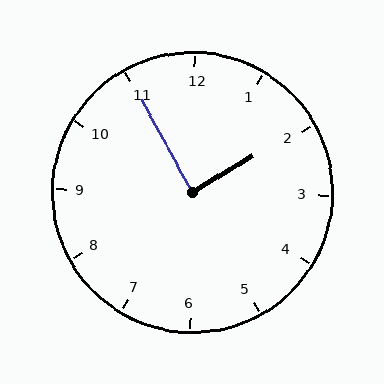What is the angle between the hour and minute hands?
Approximately 88 degrees.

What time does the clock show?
1:55.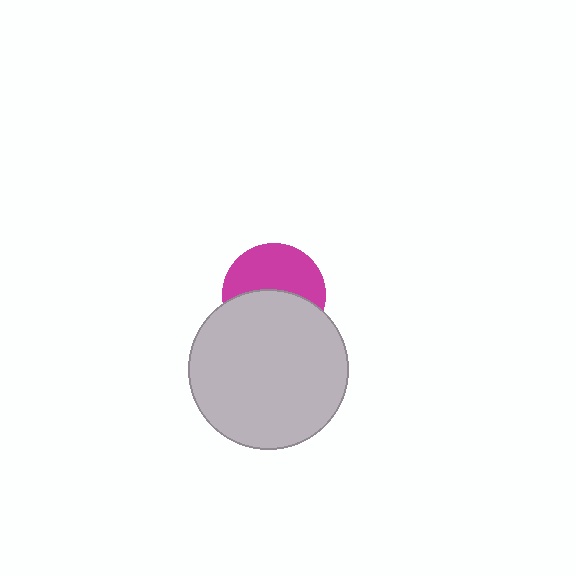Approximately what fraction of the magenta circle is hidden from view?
Roughly 50% of the magenta circle is hidden behind the light gray circle.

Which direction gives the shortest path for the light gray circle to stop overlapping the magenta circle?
Moving down gives the shortest separation.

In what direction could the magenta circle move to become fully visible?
The magenta circle could move up. That would shift it out from behind the light gray circle entirely.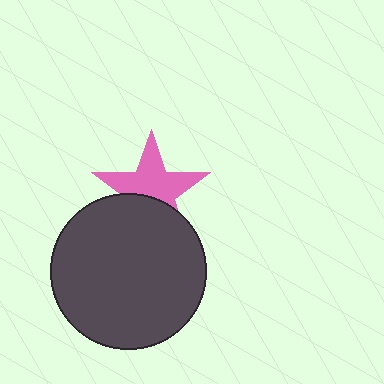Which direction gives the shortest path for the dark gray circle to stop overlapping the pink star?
Moving down gives the shortest separation.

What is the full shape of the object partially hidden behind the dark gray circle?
The partially hidden object is a pink star.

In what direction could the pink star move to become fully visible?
The pink star could move up. That would shift it out from behind the dark gray circle entirely.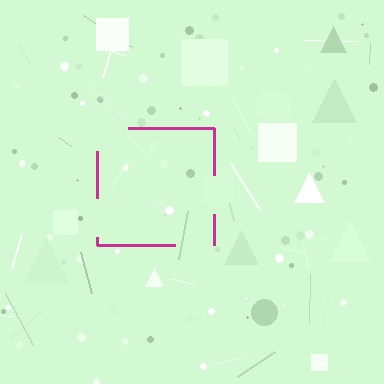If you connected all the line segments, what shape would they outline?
They would outline a square.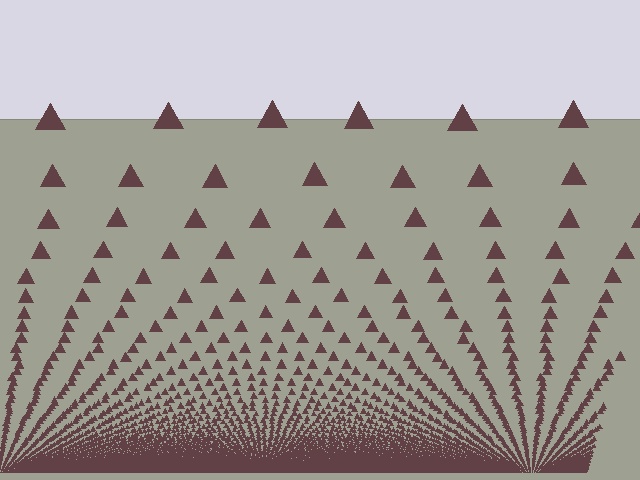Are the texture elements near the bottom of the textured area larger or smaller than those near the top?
Smaller. The gradient is inverted — elements near the bottom are smaller and denser.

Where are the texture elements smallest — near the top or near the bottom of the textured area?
Near the bottom.